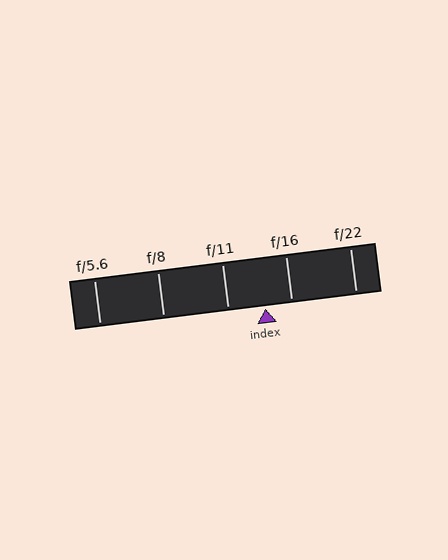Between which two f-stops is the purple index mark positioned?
The index mark is between f/11 and f/16.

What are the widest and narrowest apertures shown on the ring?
The widest aperture shown is f/5.6 and the narrowest is f/22.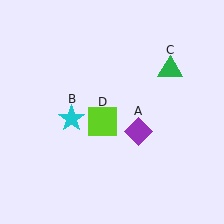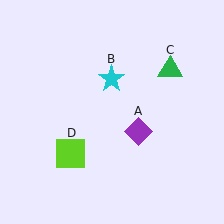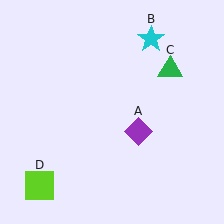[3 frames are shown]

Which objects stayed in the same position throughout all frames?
Purple diamond (object A) and green triangle (object C) remained stationary.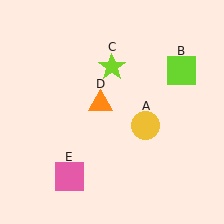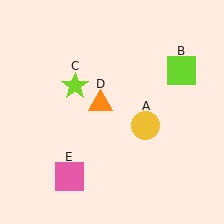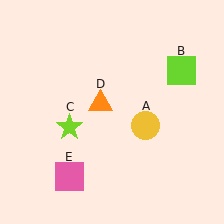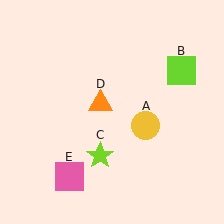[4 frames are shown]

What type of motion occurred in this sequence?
The lime star (object C) rotated counterclockwise around the center of the scene.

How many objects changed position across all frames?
1 object changed position: lime star (object C).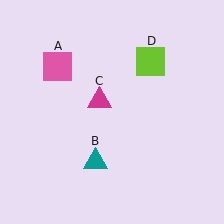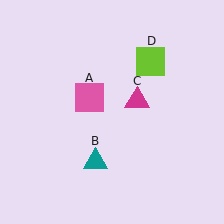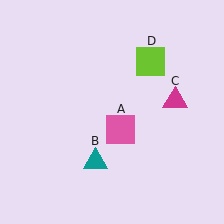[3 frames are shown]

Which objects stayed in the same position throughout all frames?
Teal triangle (object B) and lime square (object D) remained stationary.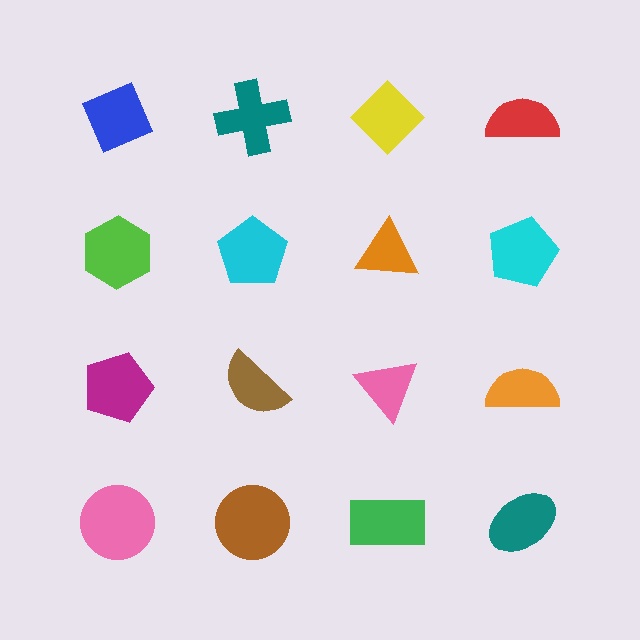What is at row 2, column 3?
An orange triangle.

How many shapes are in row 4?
4 shapes.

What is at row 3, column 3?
A pink triangle.